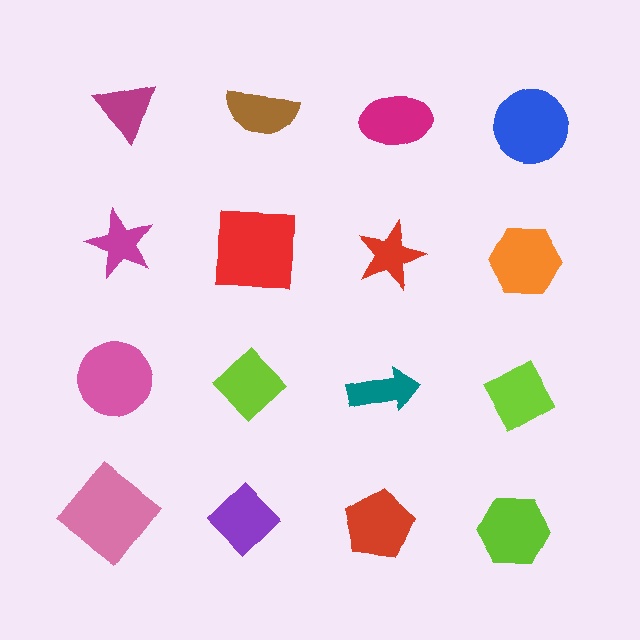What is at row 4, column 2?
A purple diamond.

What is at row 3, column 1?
A pink circle.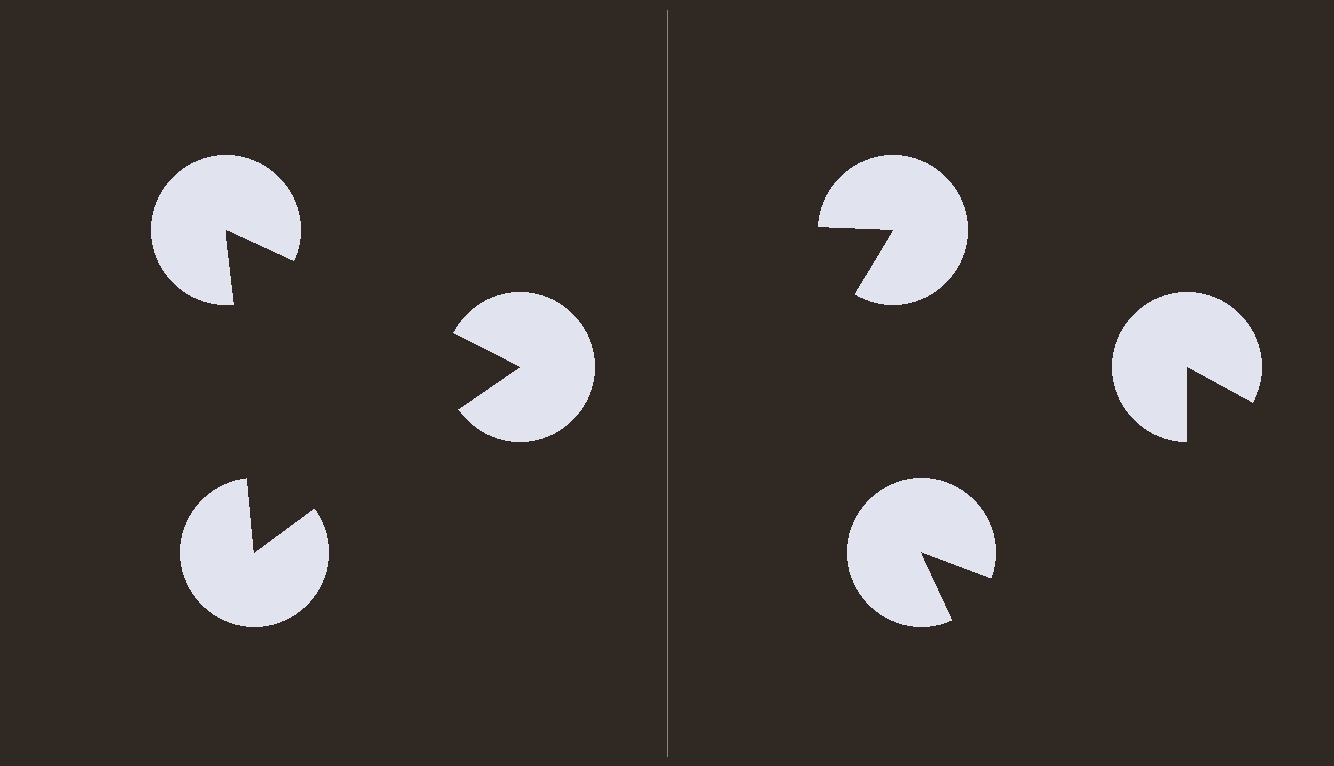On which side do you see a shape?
An illusory triangle appears on the left side. On the right side the wedge cuts are rotated, so no coherent shape forms.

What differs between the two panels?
The pac-man discs are positioned identically on both sides; only the wedge orientations differ. On the left they align to a triangle; on the right they are misaligned.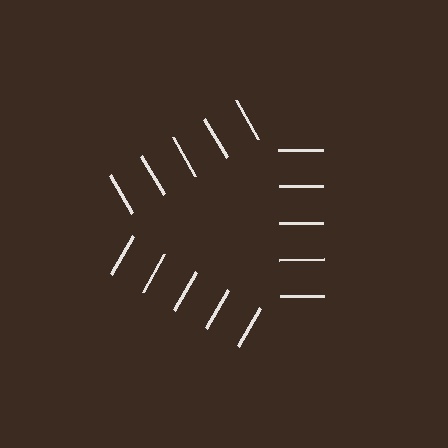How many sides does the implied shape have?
3 sides — the line-ends trace a triangle.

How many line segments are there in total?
15 — 5 along each of the 3 edges.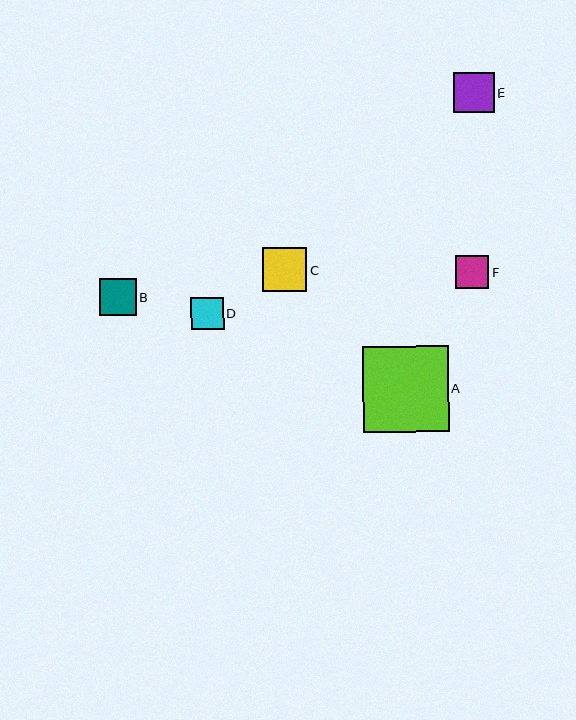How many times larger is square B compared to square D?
Square B is approximately 1.1 times the size of square D.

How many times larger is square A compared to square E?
Square A is approximately 2.1 times the size of square E.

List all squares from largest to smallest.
From largest to smallest: A, C, E, B, F, D.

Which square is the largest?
Square A is the largest with a size of approximately 85 pixels.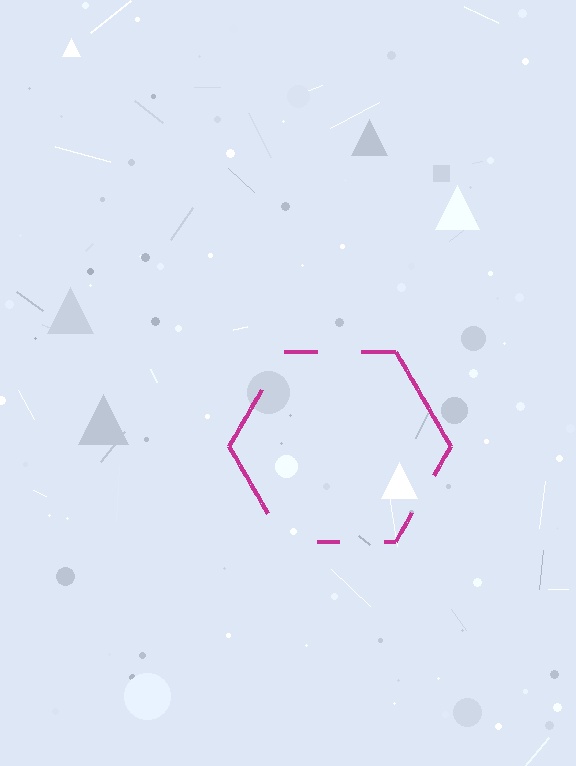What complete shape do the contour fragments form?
The contour fragments form a hexagon.